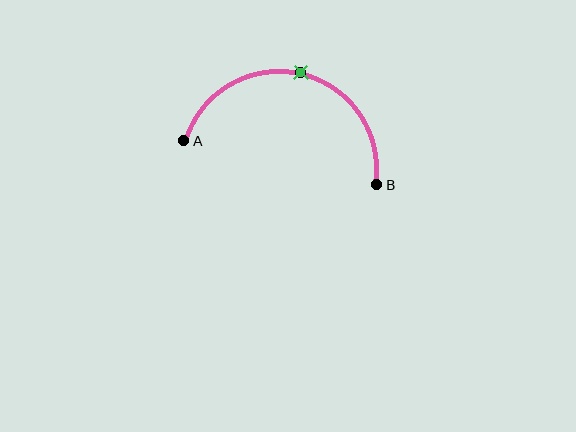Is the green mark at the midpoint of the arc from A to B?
Yes. The green mark lies on the arc at equal arc-length from both A and B — it is the arc midpoint.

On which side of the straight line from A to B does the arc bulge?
The arc bulges above the straight line connecting A and B.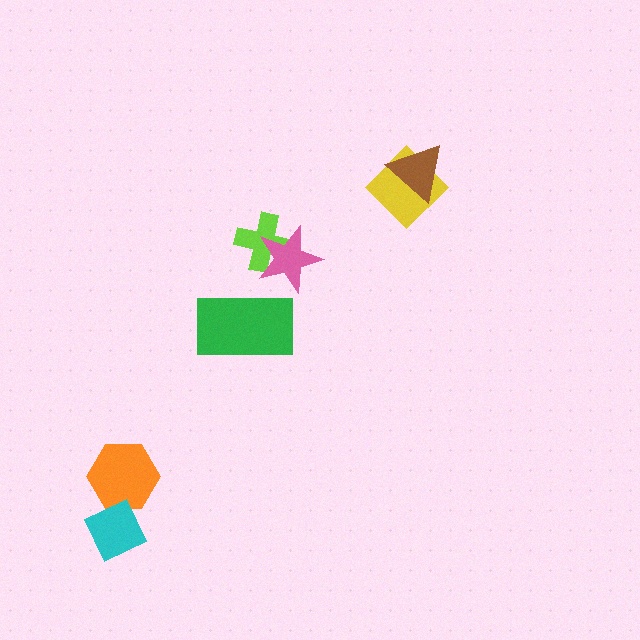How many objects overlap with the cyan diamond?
1 object overlaps with the cyan diamond.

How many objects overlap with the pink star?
1 object overlaps with the pink star.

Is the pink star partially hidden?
No, no other shape covers it.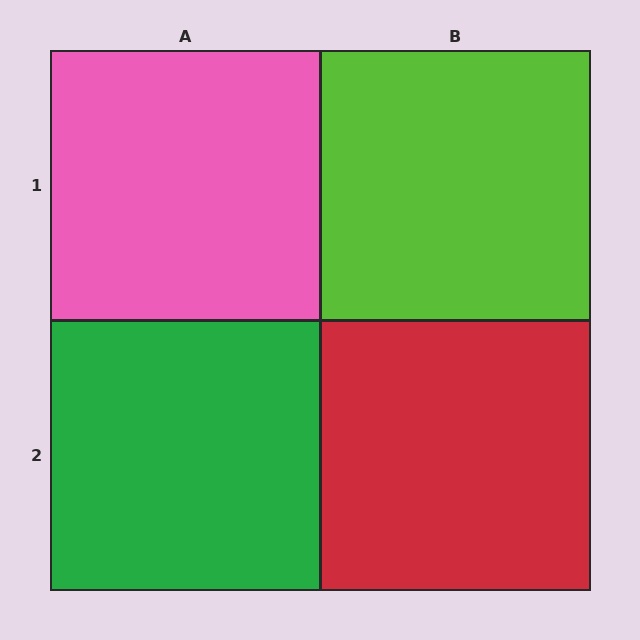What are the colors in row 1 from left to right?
Pink, lime.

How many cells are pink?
1 cell is pink.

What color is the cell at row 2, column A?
Green.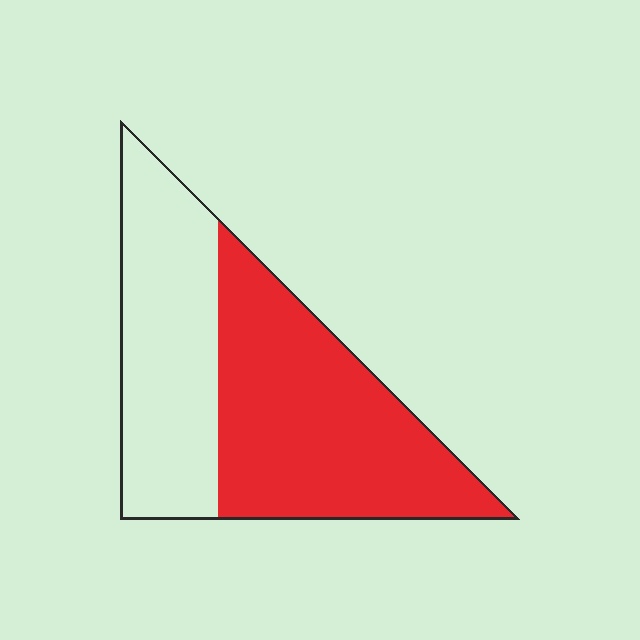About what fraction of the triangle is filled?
About three fifths (3/5).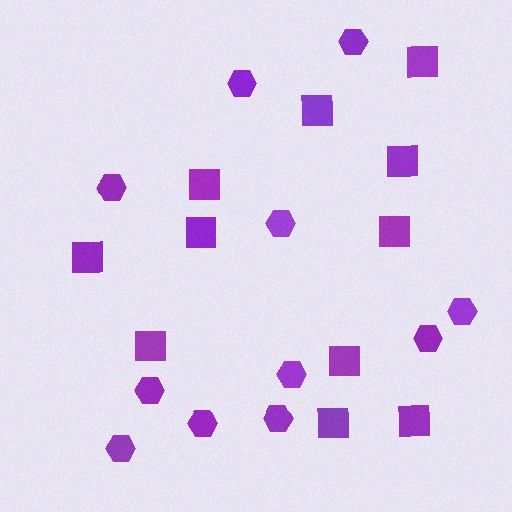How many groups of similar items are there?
There are 2 groups: one group of squares (11) and one group of hexagons (11).